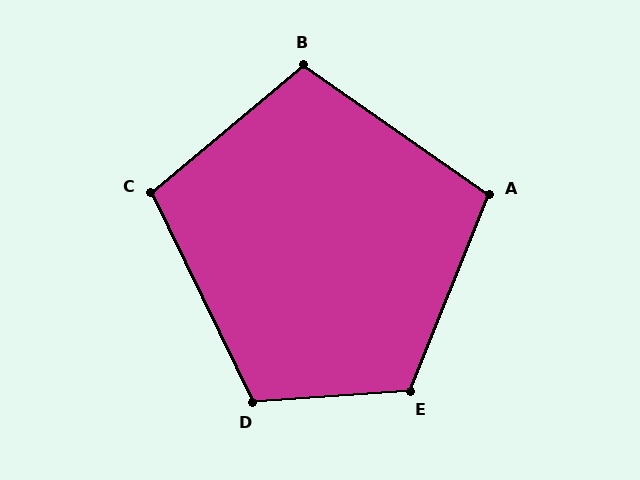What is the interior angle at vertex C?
Approximately 104 degrees (obtuse).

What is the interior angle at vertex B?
Approximately 105 degrees (obtuse).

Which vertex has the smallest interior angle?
A, at approximately 103 degrees.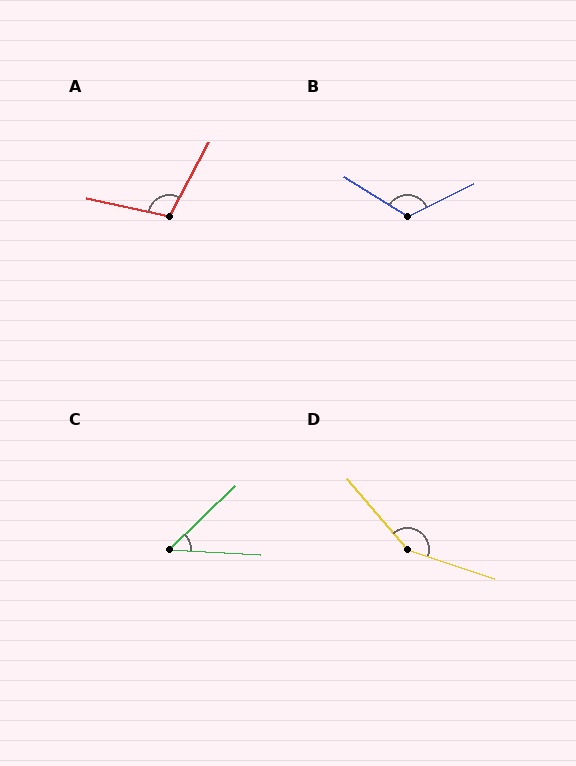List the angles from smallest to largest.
C (47°), A (106°), B (122°), D (149°).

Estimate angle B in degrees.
Approximately 122 degrees.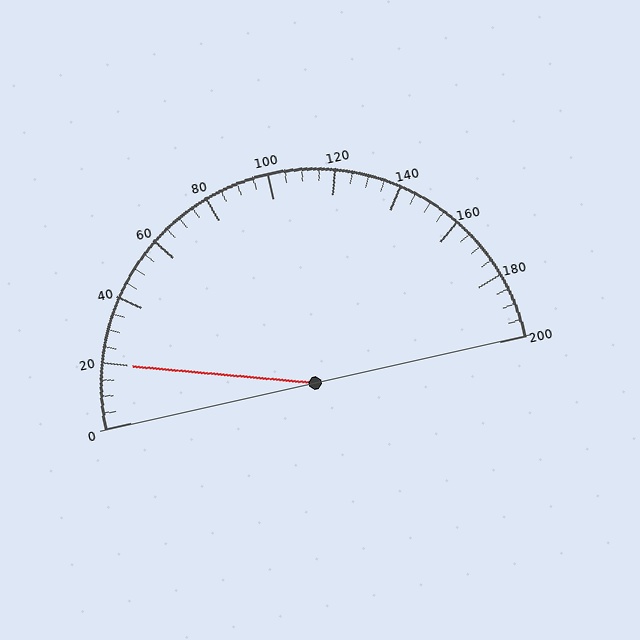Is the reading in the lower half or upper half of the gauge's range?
The reading is in the lower half of the range (0 to 200).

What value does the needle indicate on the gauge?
The needle indicates approximately 20.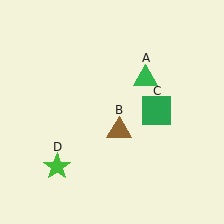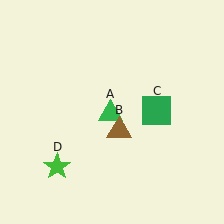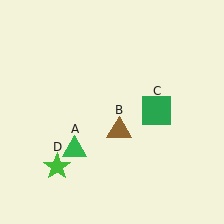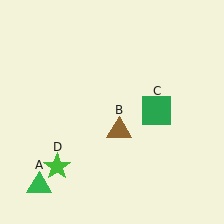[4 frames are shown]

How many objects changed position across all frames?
1 object changed position: green triangle (object A).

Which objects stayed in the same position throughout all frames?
Brown triangle (object B) and green square (object C) and green star (object D) remained stationary.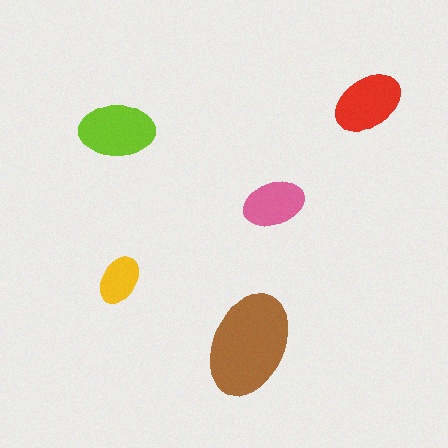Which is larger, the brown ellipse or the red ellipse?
The brown one.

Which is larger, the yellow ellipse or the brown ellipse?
The brown one.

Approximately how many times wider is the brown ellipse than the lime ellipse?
About 1.5 times wider.